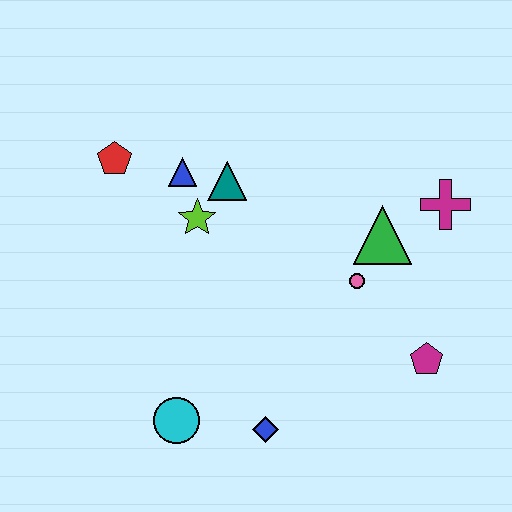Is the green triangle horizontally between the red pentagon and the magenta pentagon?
Yes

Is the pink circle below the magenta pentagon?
No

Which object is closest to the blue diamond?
The cyan circle is closest to the blue diamond.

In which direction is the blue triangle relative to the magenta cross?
The blue triangle is to the left of the magenta cross.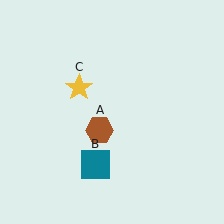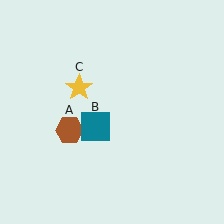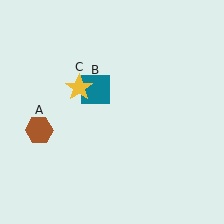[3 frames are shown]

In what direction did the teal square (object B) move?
The teal square (object B) moved up.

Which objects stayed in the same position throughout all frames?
Yellow star (object C) remained stationary.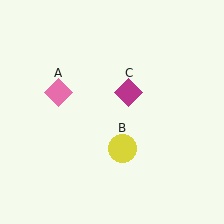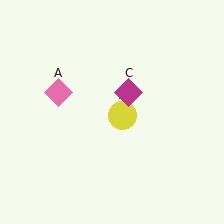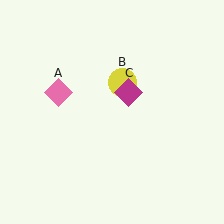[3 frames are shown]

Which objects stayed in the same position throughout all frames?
Pink diamond (object A) and magenta diamond (object C) remained stationary.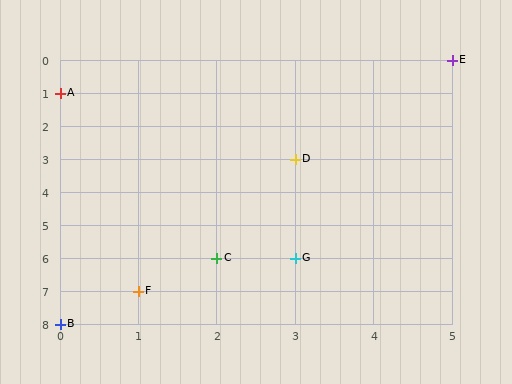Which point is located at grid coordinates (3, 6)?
Point G is at (3, 6).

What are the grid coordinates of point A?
Point A is at grid coordinates (0, 1).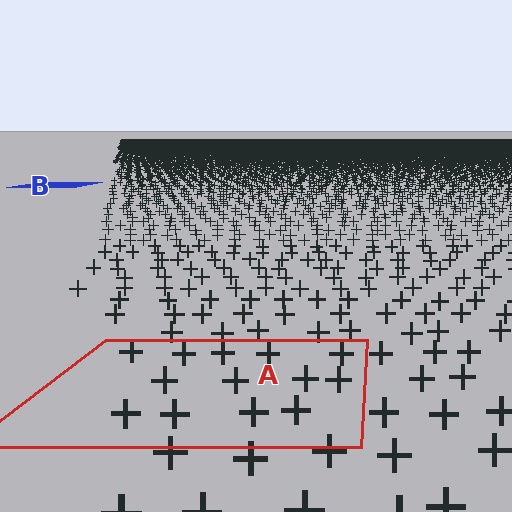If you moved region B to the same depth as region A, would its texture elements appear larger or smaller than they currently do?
They would appear larger. At a closer depth, the same texture elements are projected at a bigger on-screen size.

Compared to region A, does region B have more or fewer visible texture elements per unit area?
Region B has more texture elements per unit area — they are packed more densely because it is farther away.